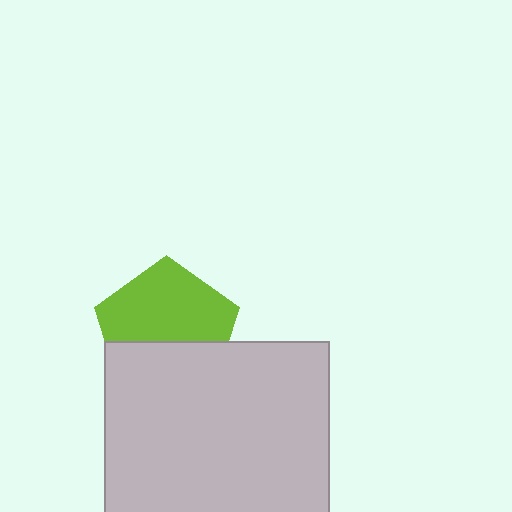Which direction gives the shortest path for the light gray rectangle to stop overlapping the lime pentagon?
Moving down gives the shortest separation.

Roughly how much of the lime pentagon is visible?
About half of it is visible (roughly 60%).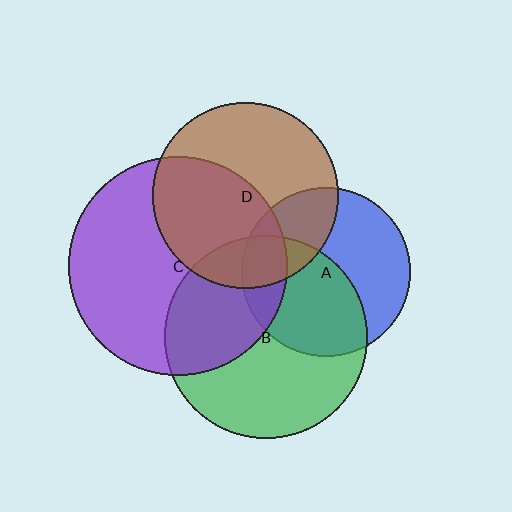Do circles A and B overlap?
Yes.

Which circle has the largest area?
Circle C (purple).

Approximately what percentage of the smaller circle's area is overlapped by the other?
Approximately 50%.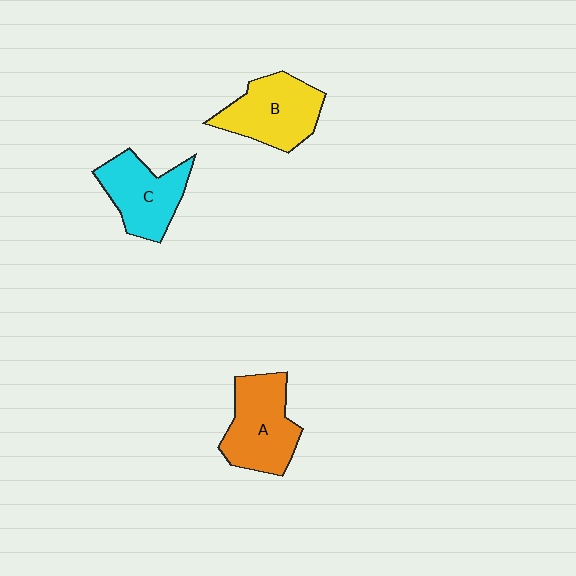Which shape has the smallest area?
Shape C (cyan).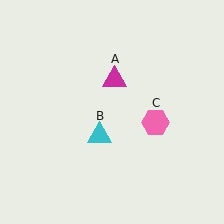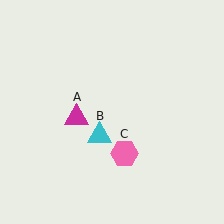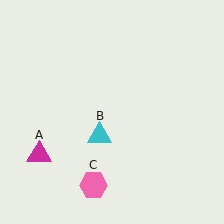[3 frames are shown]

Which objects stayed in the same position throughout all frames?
Cyan triangle (object B) remained stationary.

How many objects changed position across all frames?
2 objects changed position: magenta triangle (object A), pink hexagon (object C).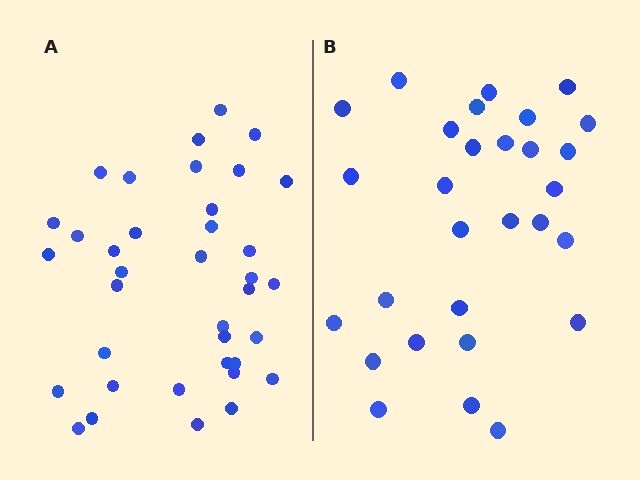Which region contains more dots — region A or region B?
Region A (the left region) has more dots.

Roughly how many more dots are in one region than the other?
Region A has roughly 8 or so more dots than region B.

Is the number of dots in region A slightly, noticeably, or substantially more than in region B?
Region A has noticeably more, but not dramatically so. The ratio is roughly 1.3 to 1.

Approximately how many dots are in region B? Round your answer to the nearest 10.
About 30 dots. (The exact count is 29, which rounds to 30.)